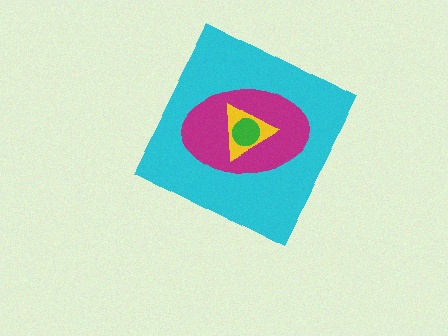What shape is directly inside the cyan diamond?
The magenta ellipse.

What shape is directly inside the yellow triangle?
The green circle.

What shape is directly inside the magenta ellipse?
The yellow triangle.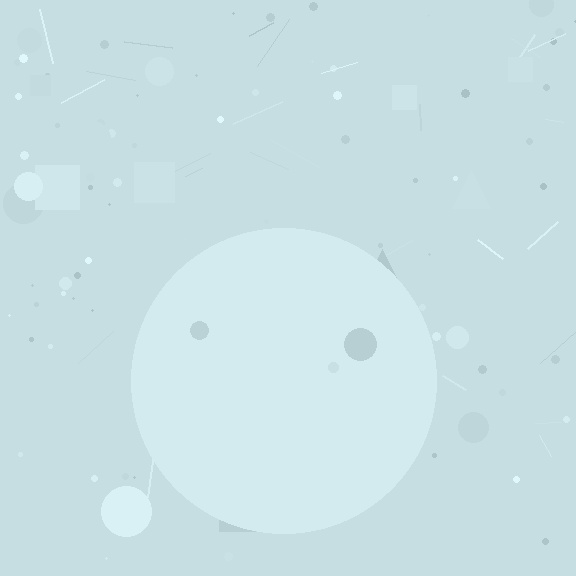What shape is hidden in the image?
A circle is hidden in the image.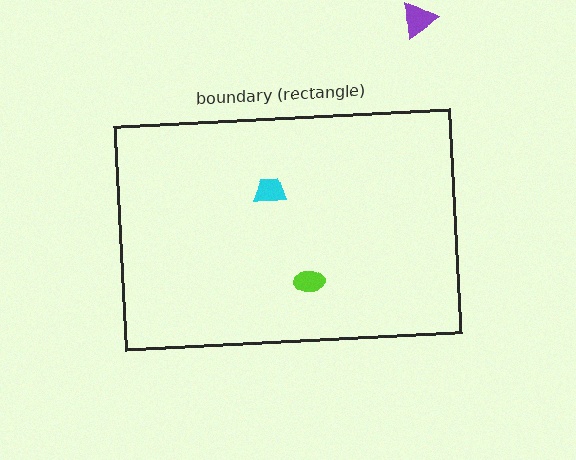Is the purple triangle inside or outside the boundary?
Outside.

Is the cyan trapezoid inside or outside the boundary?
Inside.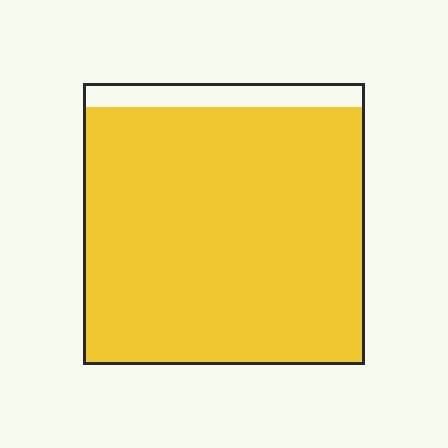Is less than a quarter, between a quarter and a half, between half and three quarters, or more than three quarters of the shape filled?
More than three quarters.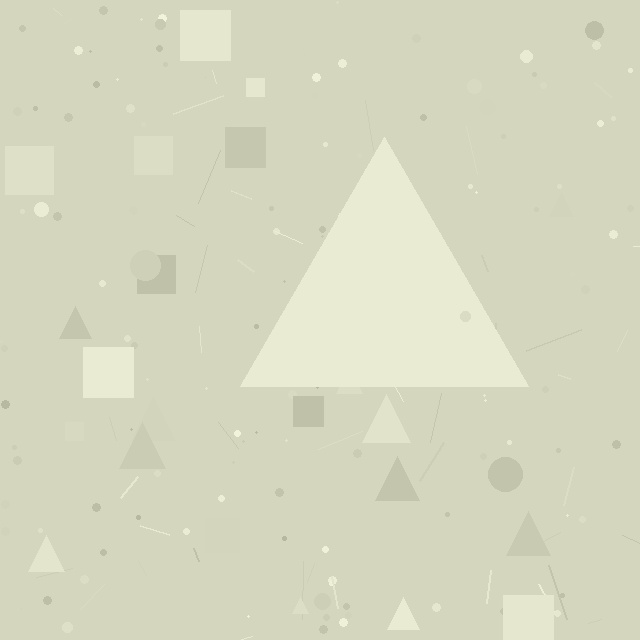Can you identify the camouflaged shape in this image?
The camouflaged shape is a triangle.